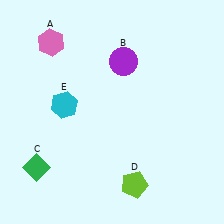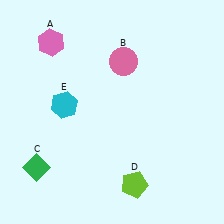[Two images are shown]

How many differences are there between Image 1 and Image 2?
There is 1 difference between the two images.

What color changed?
The circle (B) changed from purple in Image 1 to pink in Image 2.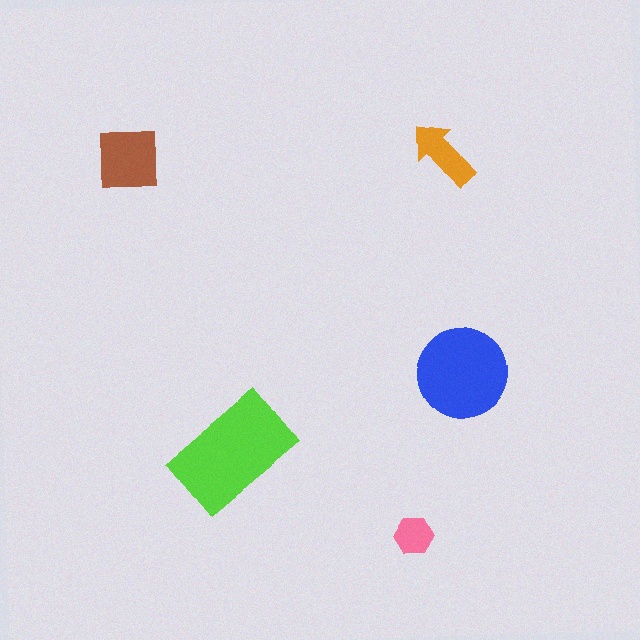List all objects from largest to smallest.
The lime rectangle, the blue circle, the brown square, the orange arrow, the pink hexagon.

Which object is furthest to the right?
The blue circle is rightmost.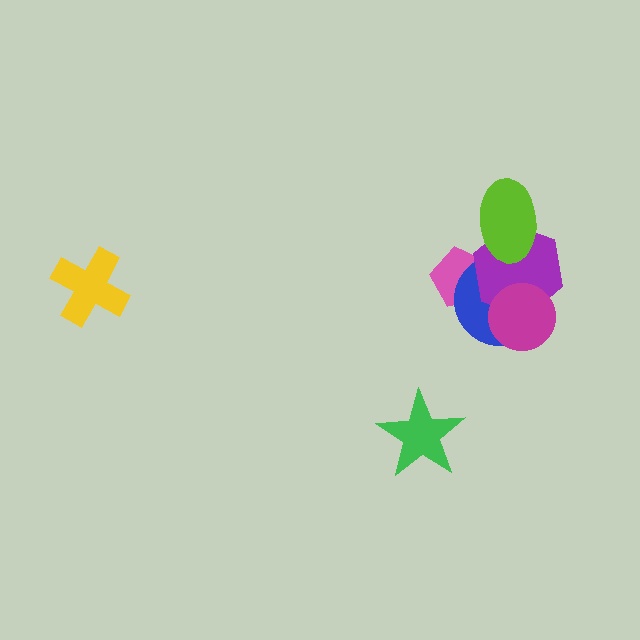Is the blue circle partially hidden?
Yes, it is partially covered by another shape.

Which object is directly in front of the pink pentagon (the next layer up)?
The blue circle is directly in front of the pink pentagon.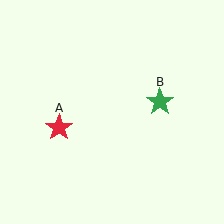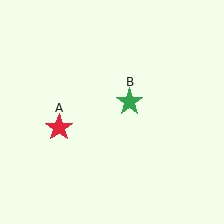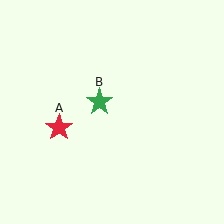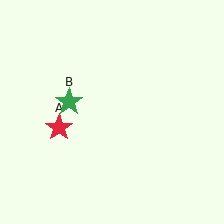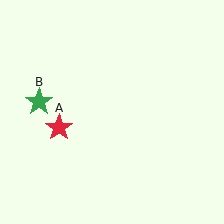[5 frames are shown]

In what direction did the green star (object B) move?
The green star (object B) moved left.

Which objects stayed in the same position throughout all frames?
Red star (object A) remained stationary.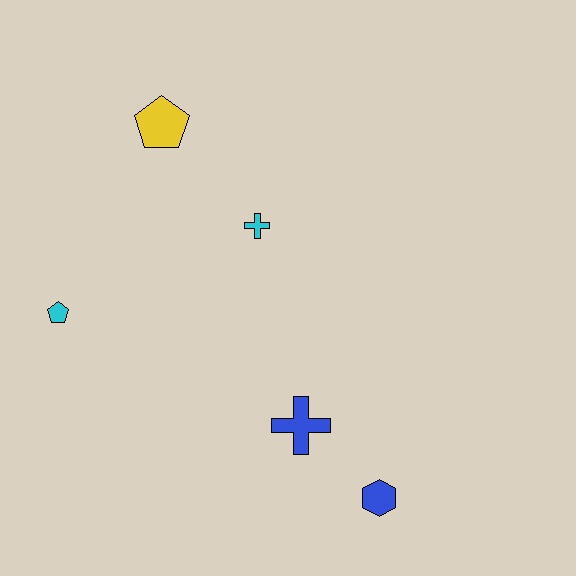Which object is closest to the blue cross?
The blue hexagon is closest to the blue cross.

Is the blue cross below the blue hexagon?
No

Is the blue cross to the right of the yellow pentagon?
Yes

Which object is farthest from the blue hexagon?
The yellow pentagon is farthest from the blue hexagon.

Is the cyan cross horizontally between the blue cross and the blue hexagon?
No